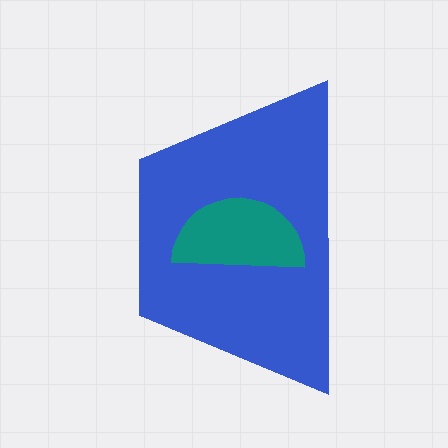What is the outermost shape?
The blue trapezoid.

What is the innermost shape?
The teal semicircle.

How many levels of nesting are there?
2.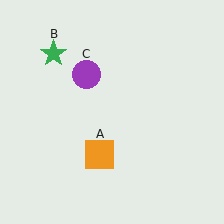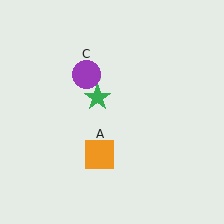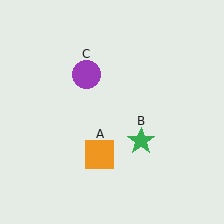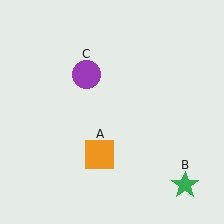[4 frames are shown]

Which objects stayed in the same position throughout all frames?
Orange square (object A) and purple circle (object C) remained stationary.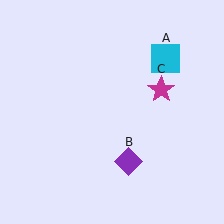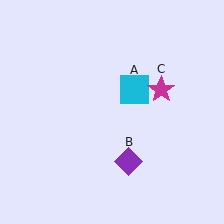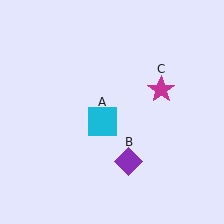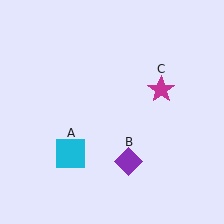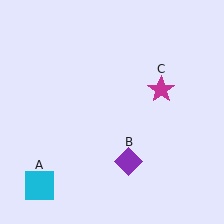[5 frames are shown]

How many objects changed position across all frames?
1 object changed position: cyan square (object A).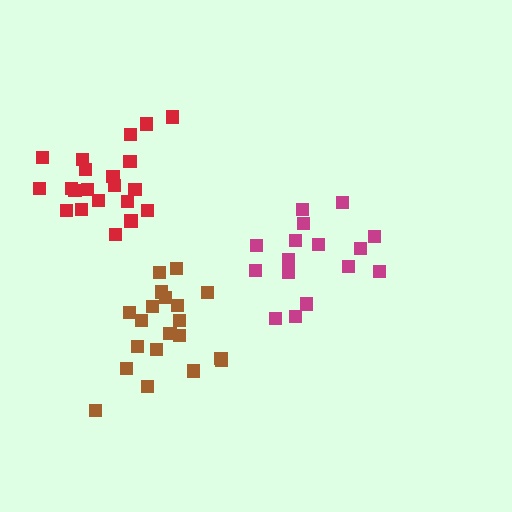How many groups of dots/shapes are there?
There are 3 groups.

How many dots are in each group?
Group 1: 16 dots, Group 2: 20 dots, Group 3: 21 dots (57 total).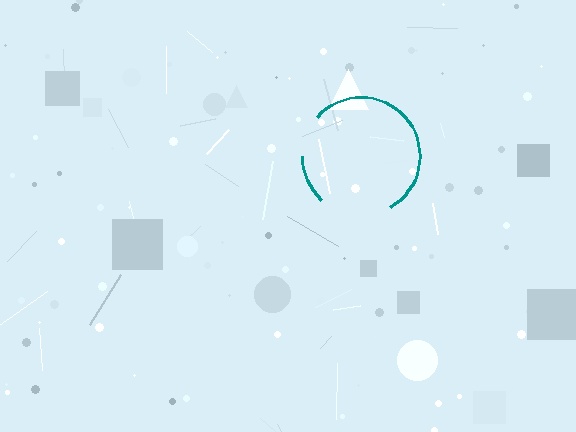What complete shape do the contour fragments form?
The contour fragments form a circle.